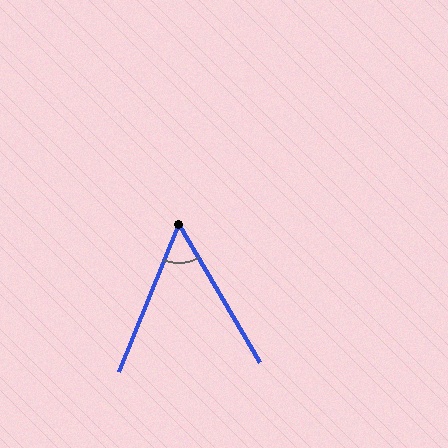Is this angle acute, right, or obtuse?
It is acute.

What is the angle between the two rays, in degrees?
Approximately 52 degrees.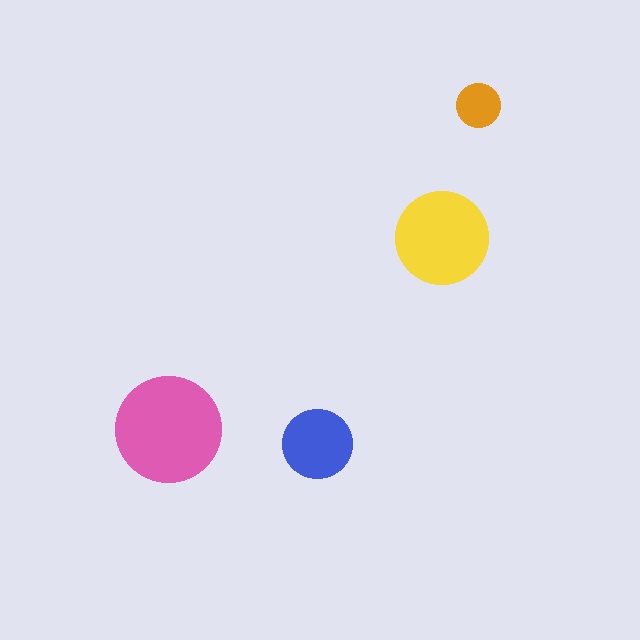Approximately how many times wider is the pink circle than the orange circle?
About 2.5 times wider.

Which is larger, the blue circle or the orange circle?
The blue one.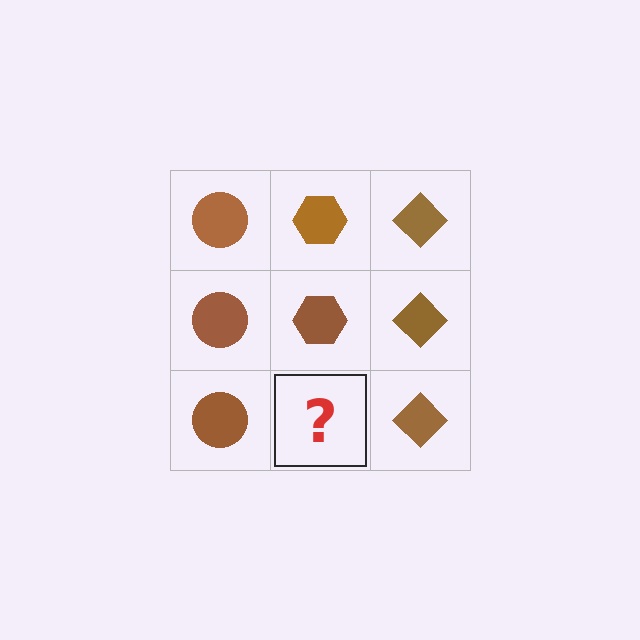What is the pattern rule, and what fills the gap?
The rule is that each column has a consistent shape. The gap should be filled with a brown hexagon.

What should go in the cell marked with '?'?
The missing cell should contain a brown hexagon.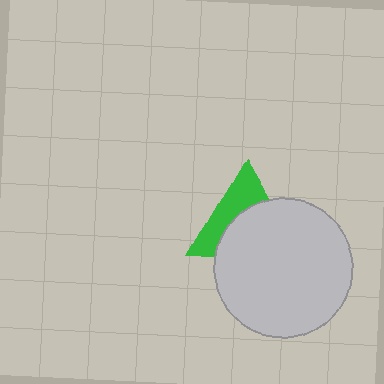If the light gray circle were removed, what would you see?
You would see the complete green triangle.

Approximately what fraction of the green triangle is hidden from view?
Roughly 56% of the green triangle is hidden behind the light gray circle.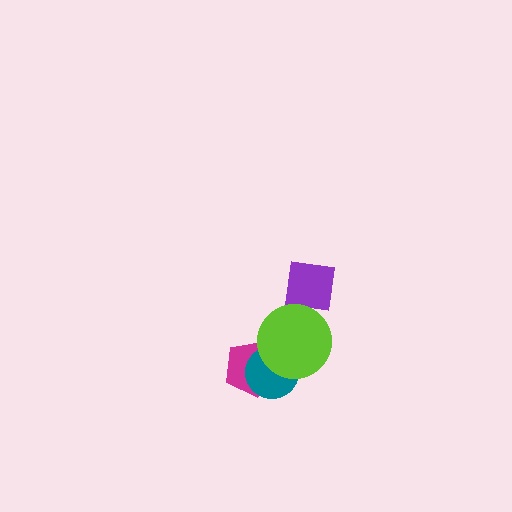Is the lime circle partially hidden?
No, no other shape covers it.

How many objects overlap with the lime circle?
3 objects overlap with the lime circle.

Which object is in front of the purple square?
The lime circle is in front of the purple square.